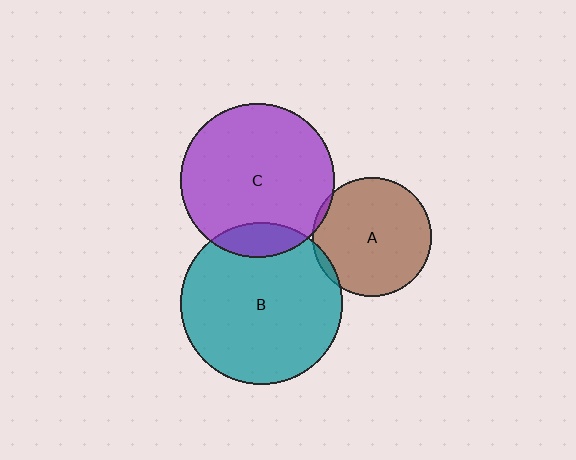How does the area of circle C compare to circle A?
Approximately 1.7 times.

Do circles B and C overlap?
Yes.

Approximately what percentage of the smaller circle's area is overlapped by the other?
Approximately 15%.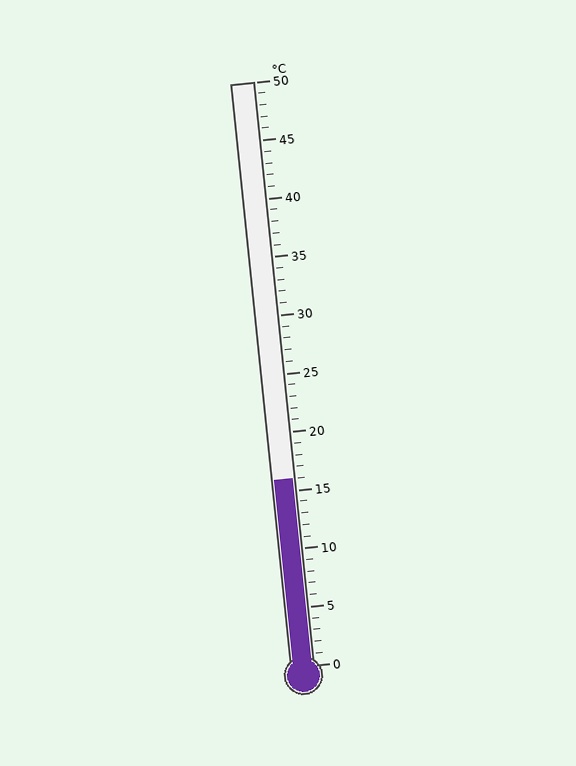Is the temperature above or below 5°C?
The temperature is above 5°C.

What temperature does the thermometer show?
The thermometer shows approximately 16°C.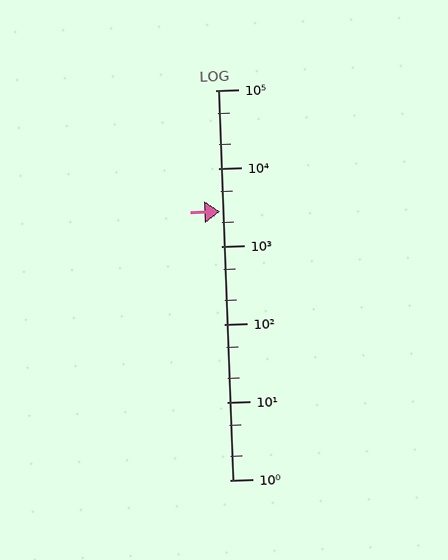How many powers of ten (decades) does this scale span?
The scale spans 5 decades, from 1 to 100000.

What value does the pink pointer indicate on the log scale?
The pointer indicates approximately 2800.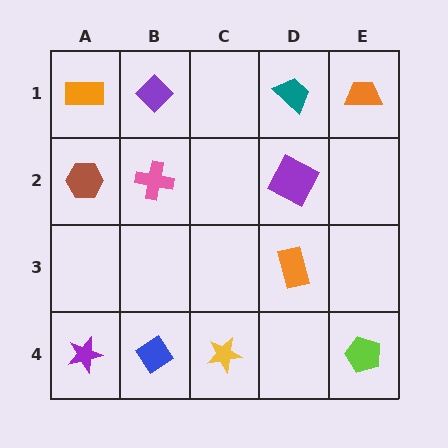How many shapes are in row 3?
1 shape.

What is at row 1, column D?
A teal trapezoid.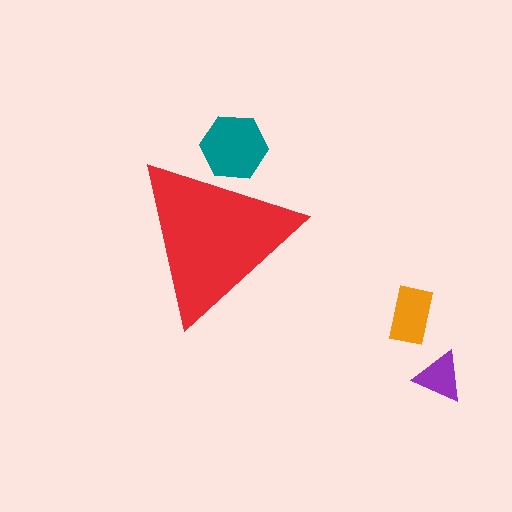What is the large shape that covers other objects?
A red triangle.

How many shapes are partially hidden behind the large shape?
1 shape is partially hidden.